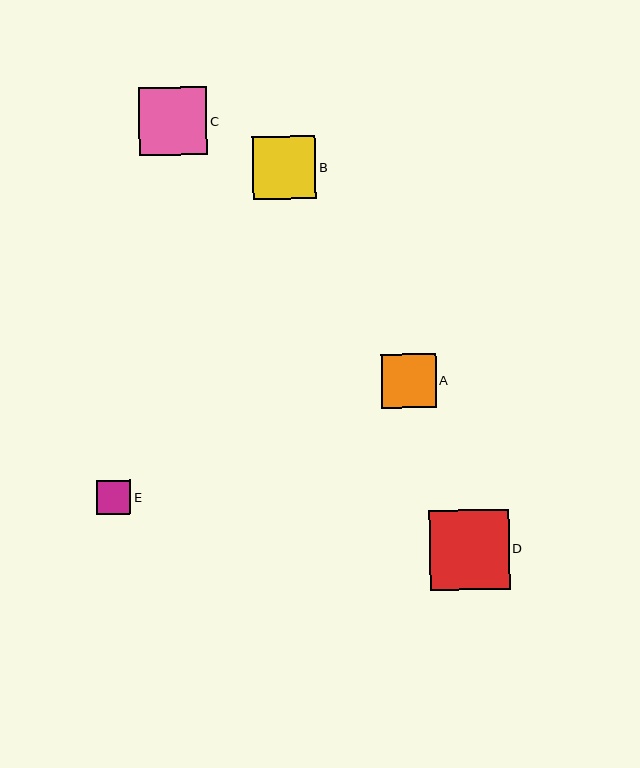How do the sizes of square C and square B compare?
Square C and square B are approximately the same size.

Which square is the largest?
Square D is the largest with a size of approximately 80 pixels.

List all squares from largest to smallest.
From largest to smallest: D, C, B, A, E.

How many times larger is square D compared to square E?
Square D is approximately 2.3 times the size of square E.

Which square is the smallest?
Square E is the smallest with a size of approximately 34 pixels.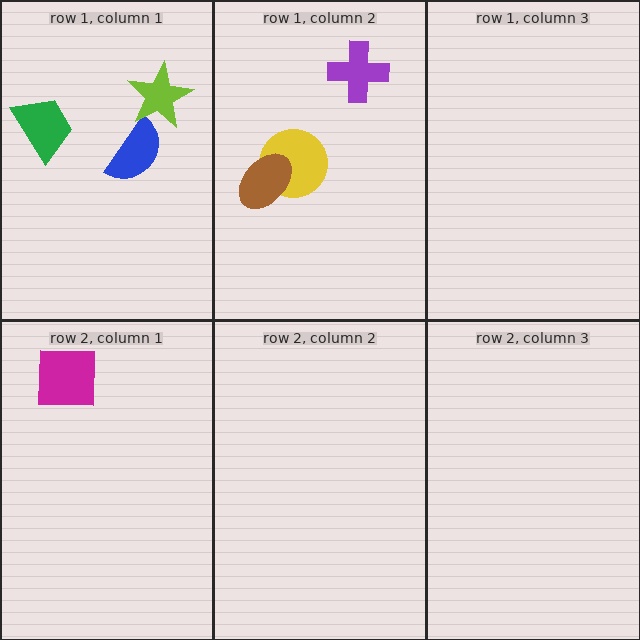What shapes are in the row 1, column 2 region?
The purple cross, the yellow circle, the brown ellipse.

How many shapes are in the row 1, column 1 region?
3.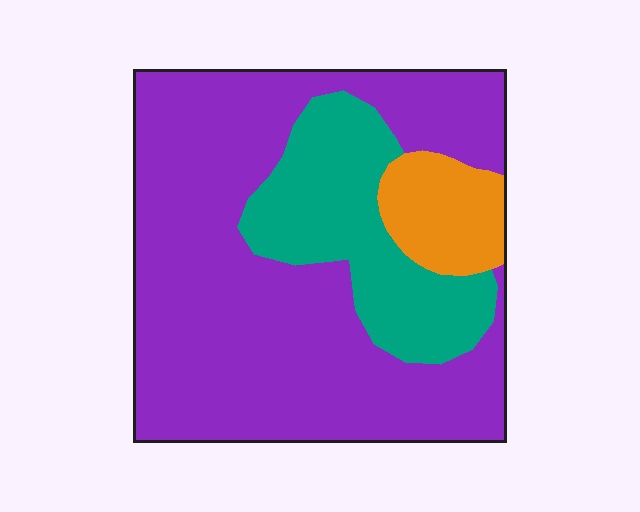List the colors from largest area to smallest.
From largest to smallest: purple, teal, orange.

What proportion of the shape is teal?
Teal takes up about one fifth (1/5) of the shape.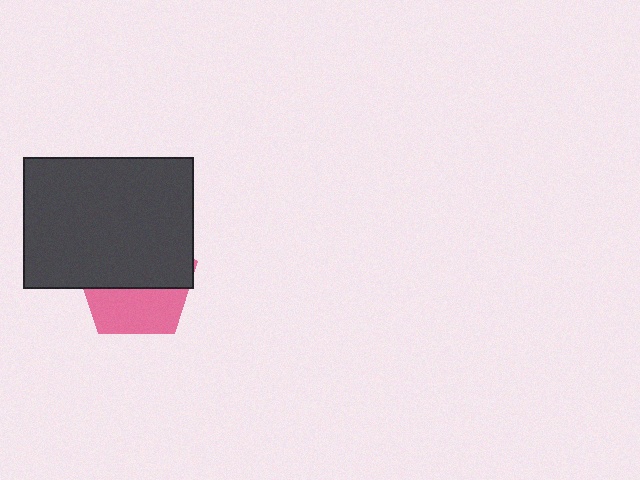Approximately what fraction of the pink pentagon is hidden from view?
Roughly 60% of the pink pentagon is hidden behind the dark gray rectangle.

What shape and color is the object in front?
The object in front is a dark gray rectangle.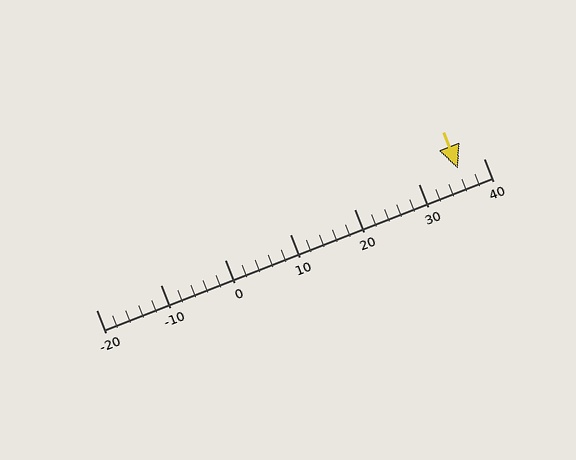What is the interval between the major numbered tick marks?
The major tick marks are spaced 10 units apart.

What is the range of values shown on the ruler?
The ruler shows values from -20 to 40.